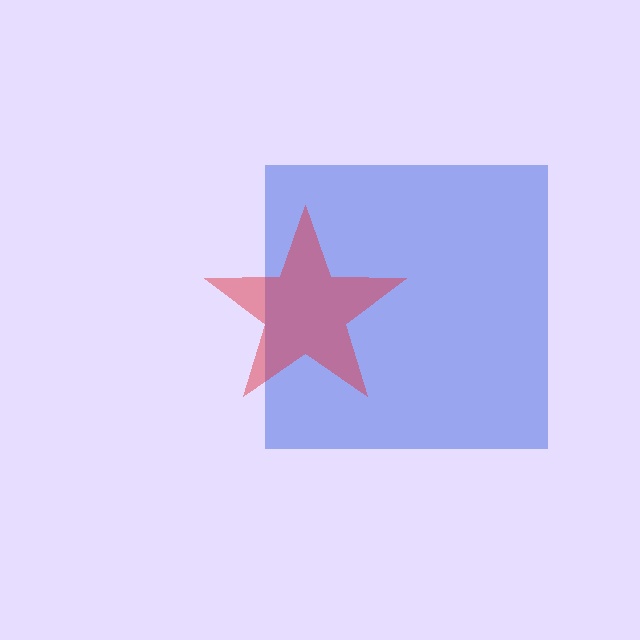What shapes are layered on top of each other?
The layered shapes are: a blue square, a red star.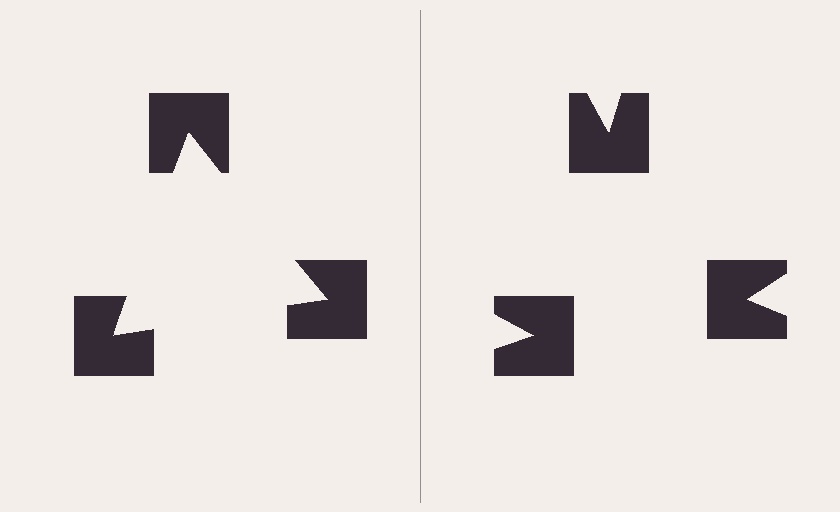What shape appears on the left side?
An illusory triangle.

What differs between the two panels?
The notched squares are positioned identically on both sides; only the wedge orientations differ. On the left they align to a triangle; on the right they are misaligned.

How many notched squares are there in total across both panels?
6 — 3 on each side.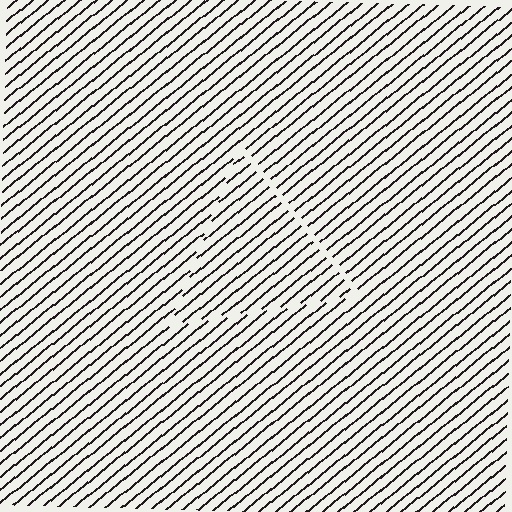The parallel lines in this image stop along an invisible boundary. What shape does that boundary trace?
An illusory triangle. The interior of the shape contains the same grating, shifted by half a period — the contour is defined by the phase discontinuity where line-ends from the inner and outer gratings abut.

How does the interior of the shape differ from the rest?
The interior of the shape contains the same grating, shifted by half a period — the contour is defined by the phase discontinuity where line-ends from the inner and outer gratings abut.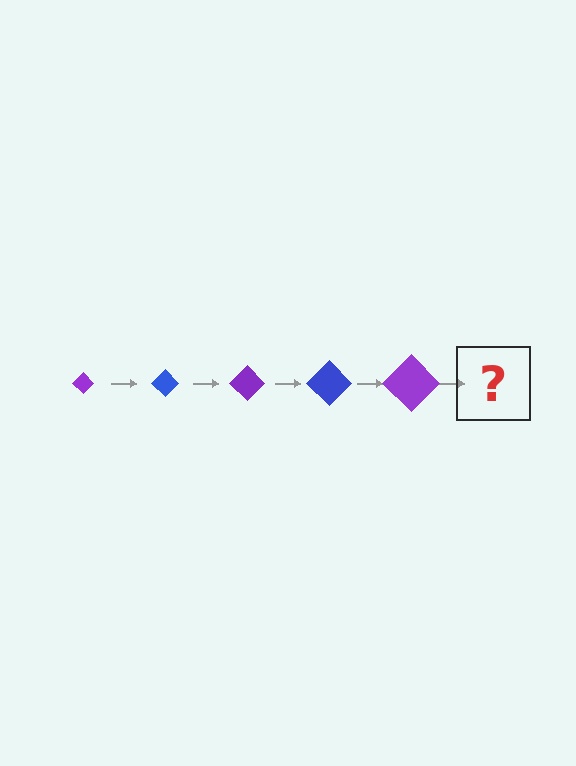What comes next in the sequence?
The next element should be a blue diamond, larger than the previous one.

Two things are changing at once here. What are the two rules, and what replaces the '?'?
The two rules are that the diamond grows larger each step and the color cycles through purple and blue. The '?' should be a blue diamond, larger than the previous one.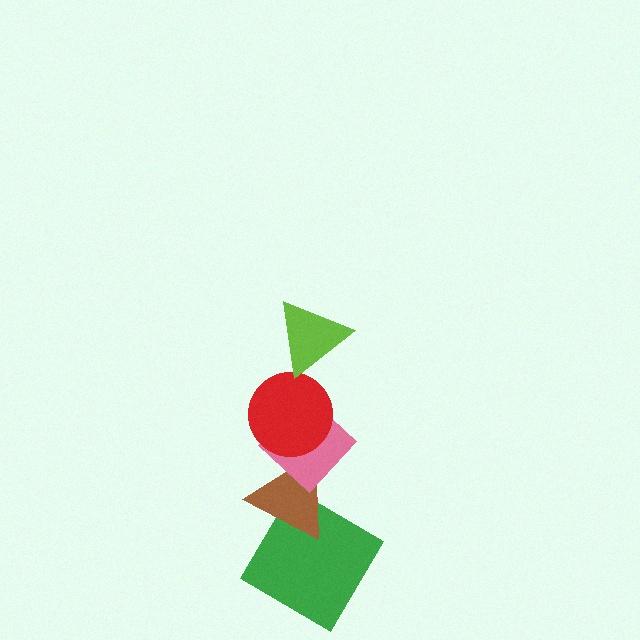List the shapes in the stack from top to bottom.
From top to bottom: the lime triangle, the red circle, the pink diamond, the brown triangle, the green diamond.